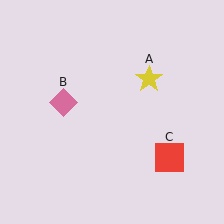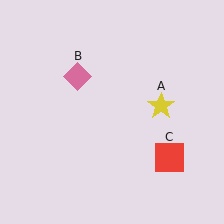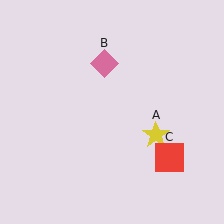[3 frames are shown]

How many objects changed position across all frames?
2 objects changed position: yellow star (object A), pink diamond (object B).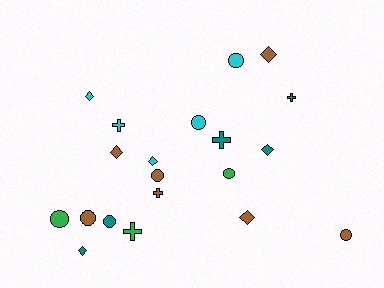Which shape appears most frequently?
Circle, with 8 objects.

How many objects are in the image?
There are 20 objects.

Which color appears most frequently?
Brown, with 7 objects.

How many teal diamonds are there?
There are 2 teal diamonds.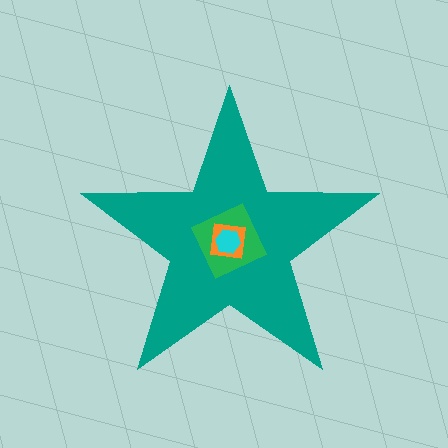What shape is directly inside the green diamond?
The orange square.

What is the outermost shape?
The teal star.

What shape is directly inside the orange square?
The cyan hexagon.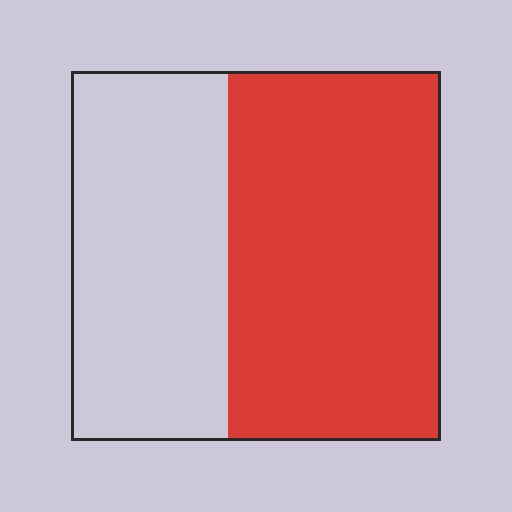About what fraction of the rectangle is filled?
About three fifths (3/5).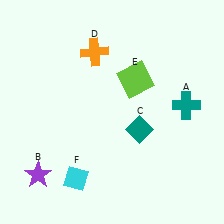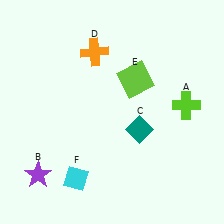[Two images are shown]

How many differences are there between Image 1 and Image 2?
There is 1 difference between the two images.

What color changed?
The cross (A) changed from teal in Image 1 to lime in Image 2.